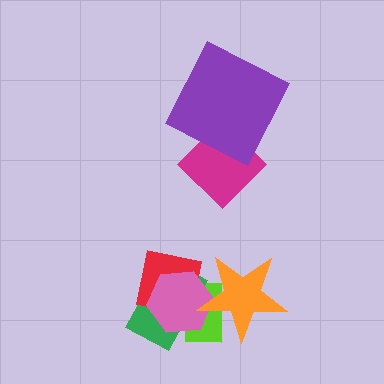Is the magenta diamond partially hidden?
Yes, it is partially covered by another shape.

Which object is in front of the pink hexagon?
The orange star is in front of the pink hexagon.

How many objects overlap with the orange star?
4 objects overlap with the orange star.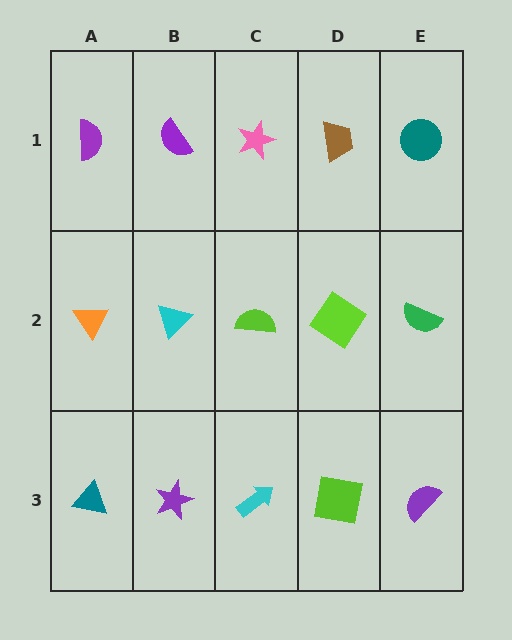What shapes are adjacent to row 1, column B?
A cyan triangle (row 2, column B), a purple semicircle (row 1, column A), a pink star (row 1, column C).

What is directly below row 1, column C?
A lime semicircle.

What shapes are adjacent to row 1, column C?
A lime semicircle (row 2, column C), a purple semicircle (row 1, column B), a brown trapezoid (row 1, column D).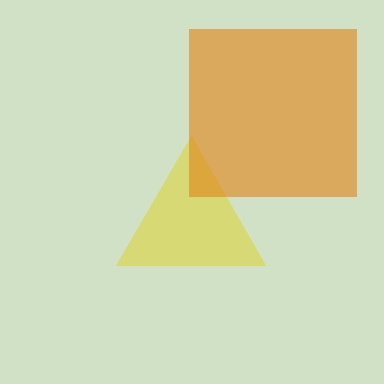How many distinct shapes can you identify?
There are 2 distinct shapes: a yellow triangle, an orange square.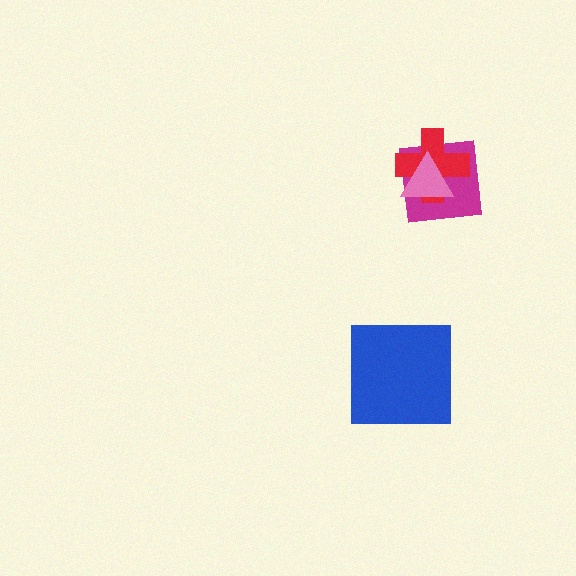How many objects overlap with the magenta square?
2 objects overlap with the magenta square.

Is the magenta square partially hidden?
Yes, it is partially covered by another shape.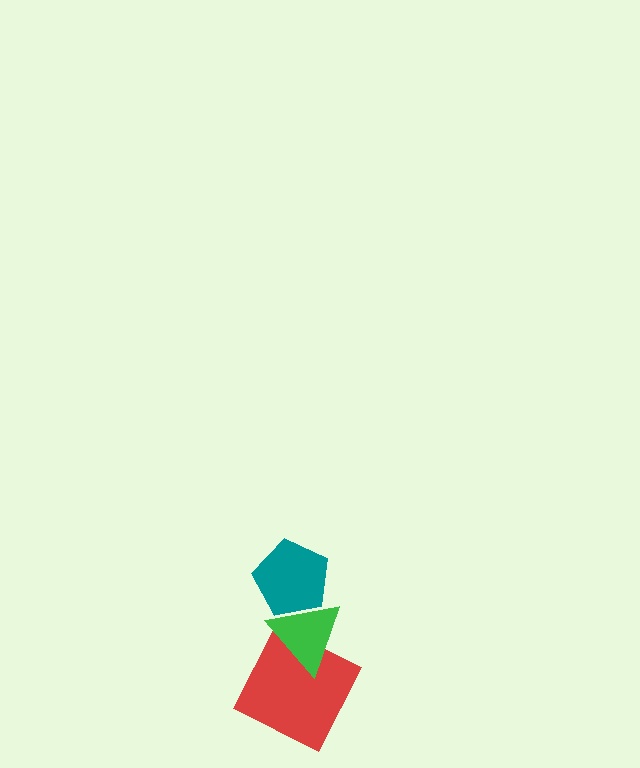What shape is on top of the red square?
The green triangle is on top of the red square.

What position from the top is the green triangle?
The green triangle is 2nd from the top.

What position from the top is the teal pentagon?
The teal pentagon is 1st from the top.